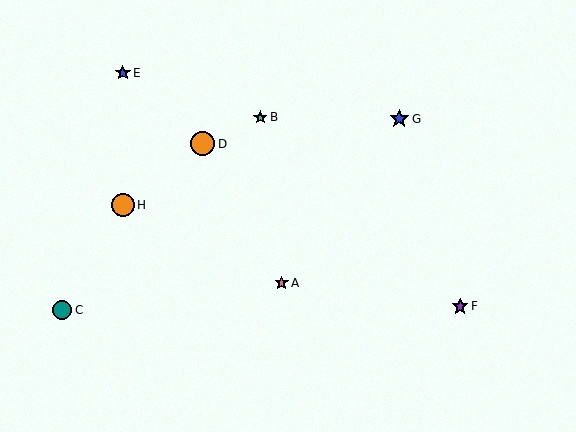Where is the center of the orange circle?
The center of the orange circle is at (203, 144).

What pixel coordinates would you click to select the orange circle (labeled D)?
Click at (203, 144) to select the orange circle D.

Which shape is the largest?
The orange circle (labeled D) is the largest.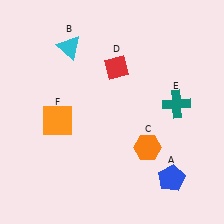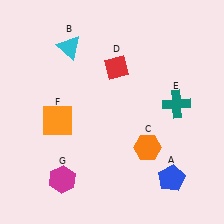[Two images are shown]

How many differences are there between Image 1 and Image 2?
There is 1 difference between the two images.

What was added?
A magenta hexagon (G) was added in Image 2.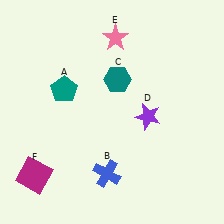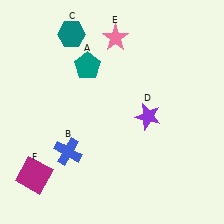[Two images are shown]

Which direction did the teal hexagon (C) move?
The teal hexagon (C) moved left.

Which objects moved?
The objects that moved are: the teal pentagon (A), the blue cross (B), the teal hexagon (C).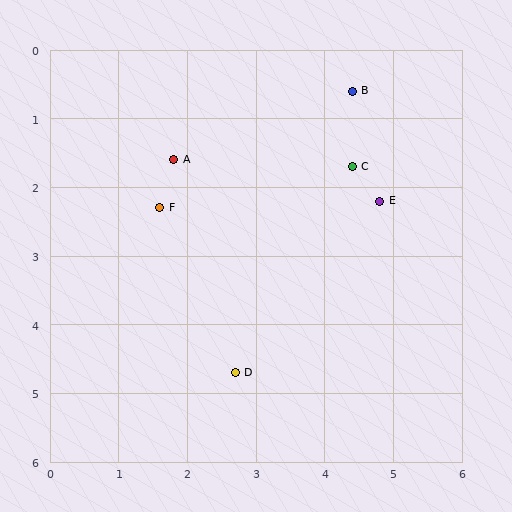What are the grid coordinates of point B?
Point B is at approximately (4.4, 0.6).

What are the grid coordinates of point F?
Point F is at approximately (1.6, 2.3).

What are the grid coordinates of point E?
Point E is at approximately (4.8, 2.2).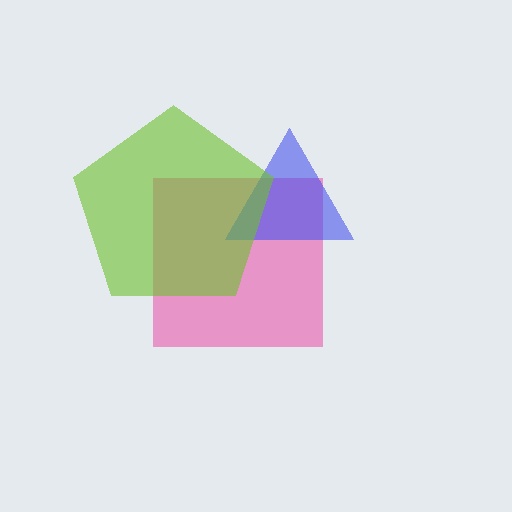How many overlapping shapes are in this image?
There are 3 overlapping shapes in the image.